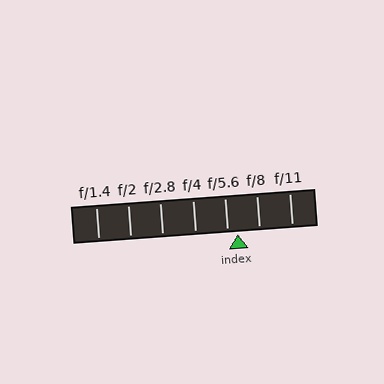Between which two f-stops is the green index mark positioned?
The index mark is between f/5.6 and f/8.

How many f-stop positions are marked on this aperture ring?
There are 7 f-stop positions marked.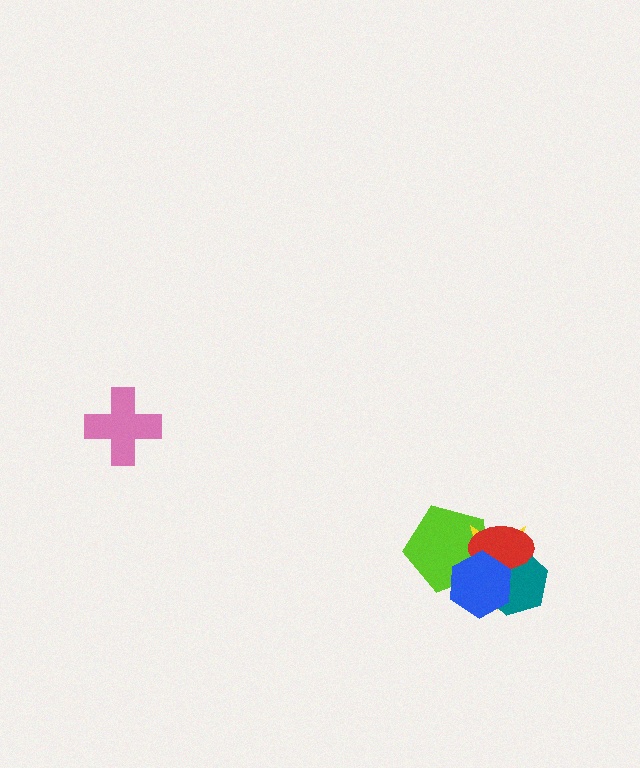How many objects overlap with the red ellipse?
4 objects overlap with the red ellipse.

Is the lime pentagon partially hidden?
Yes, it is partially covered by another shape.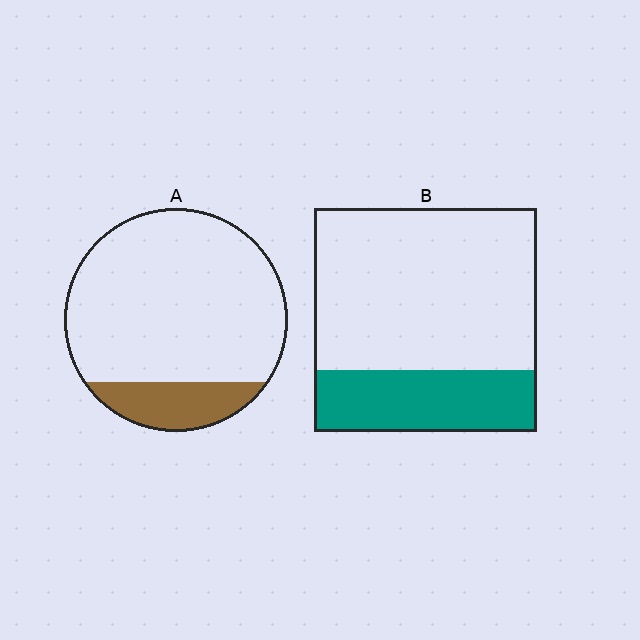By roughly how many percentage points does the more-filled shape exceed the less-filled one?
By roughly 10 percentage points (B over A).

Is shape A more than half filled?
No.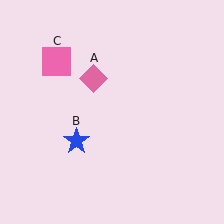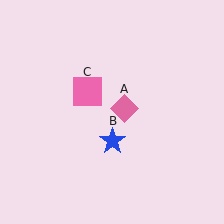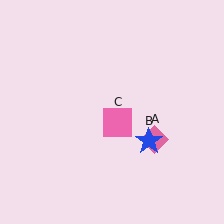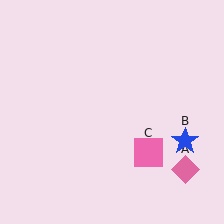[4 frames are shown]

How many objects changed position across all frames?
3 objects changed position: pink diamond (object A), blue star (object B), pink square (object C).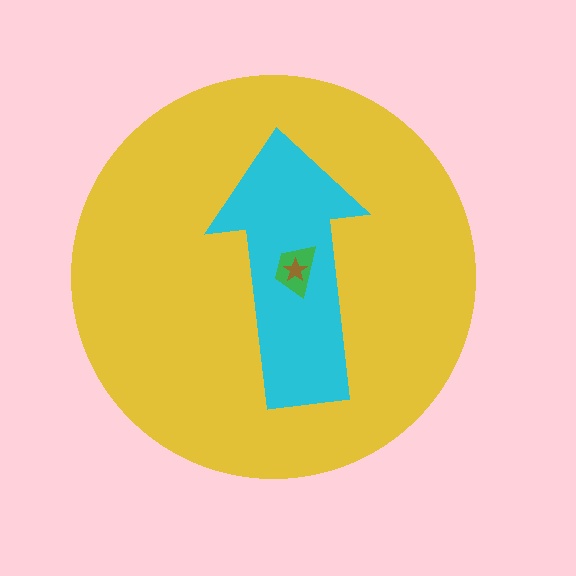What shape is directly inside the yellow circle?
The cyan arrow.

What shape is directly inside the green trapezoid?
The brown star.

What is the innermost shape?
The brown star.